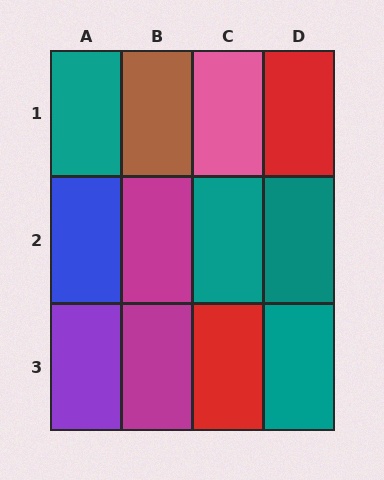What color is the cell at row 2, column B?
Magenta.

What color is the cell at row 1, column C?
Pink.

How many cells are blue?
1 cell is blue.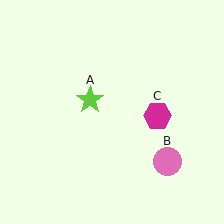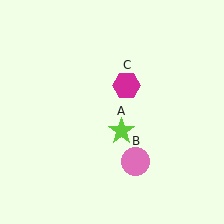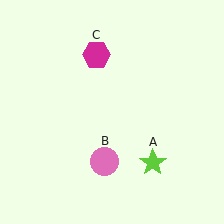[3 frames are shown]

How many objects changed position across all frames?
3 objects changed position: lime star (object A), pink circle (object B), magenta hexagon (object C).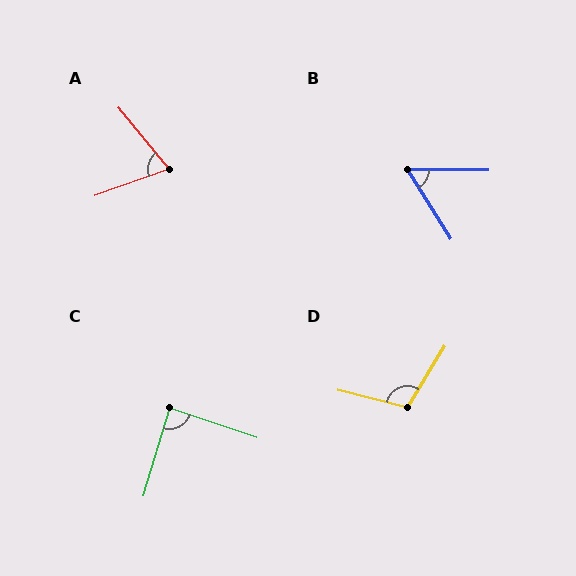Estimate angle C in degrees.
Approximately 88 degrees.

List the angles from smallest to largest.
B (57°), A (70°), C (88°), D (107°).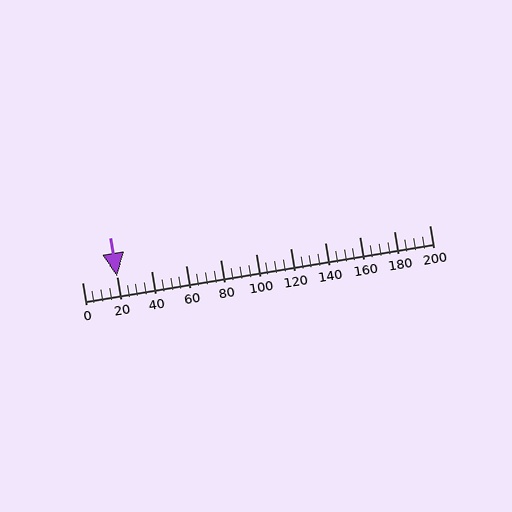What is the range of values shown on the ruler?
The ruler shows values from 0 to 200.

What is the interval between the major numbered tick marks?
The major tick marks are spaced 20 units apart.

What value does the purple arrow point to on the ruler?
The purple arrow points to approximately 20.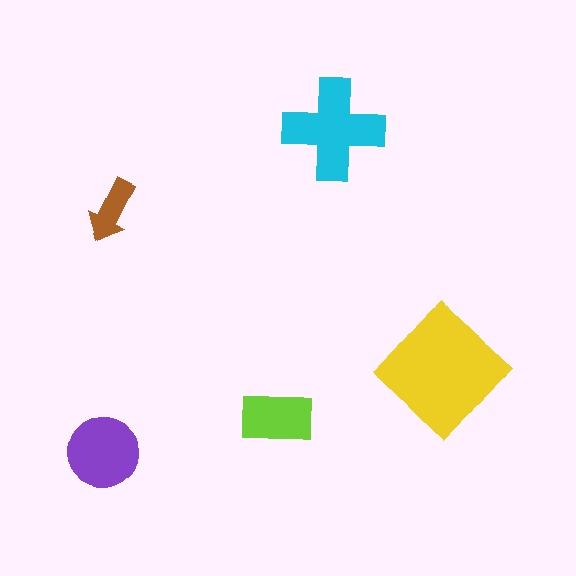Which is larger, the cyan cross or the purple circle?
The cyan cross.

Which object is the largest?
The yellow diamond.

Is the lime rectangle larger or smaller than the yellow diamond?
Smaller.